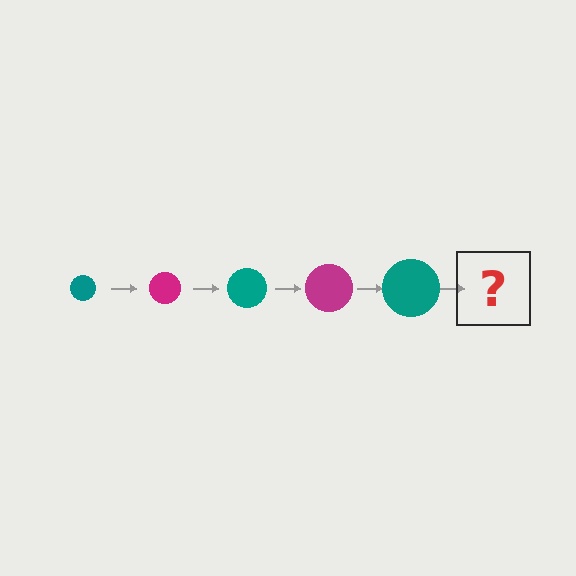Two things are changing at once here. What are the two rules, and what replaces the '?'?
The two rules are that the circle grows larger each step and the color cycles through teal and magenta. The '?' should be a magenta circle, larger than the previous one.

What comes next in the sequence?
The next element should be a magenta circle, larger than the previous one.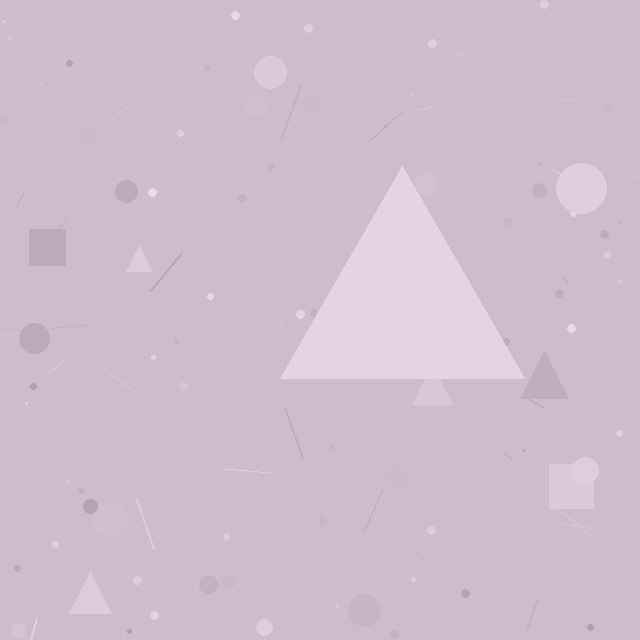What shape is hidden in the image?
A triangle is hidden in the image.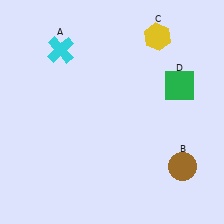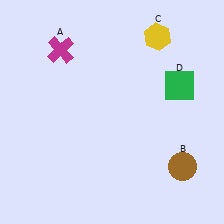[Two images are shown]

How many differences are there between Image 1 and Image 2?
There is 1 difference between the two images.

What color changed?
The cross (A) changed from cyan in Image 1 to magenta in Image 2.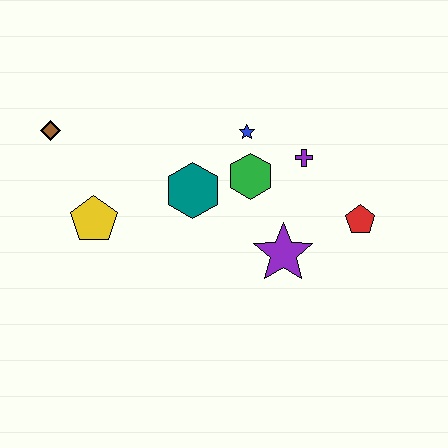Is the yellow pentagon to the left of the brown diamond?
No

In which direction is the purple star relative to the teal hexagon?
The purple star is to the right of the teal hexagon.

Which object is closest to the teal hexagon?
The green hexagon is closest to the teal hexagon.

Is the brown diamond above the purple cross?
Yes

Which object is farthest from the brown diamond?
The red pentagon is farthest from the brown diamond.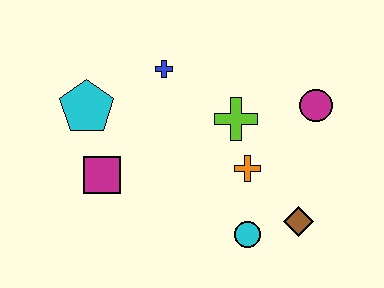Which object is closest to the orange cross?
The lime cross is closest to the orange cross.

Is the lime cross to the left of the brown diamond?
Yes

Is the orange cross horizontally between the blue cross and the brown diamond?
Yes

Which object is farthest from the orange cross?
The cyan pentagon is farthest from the orange cross.